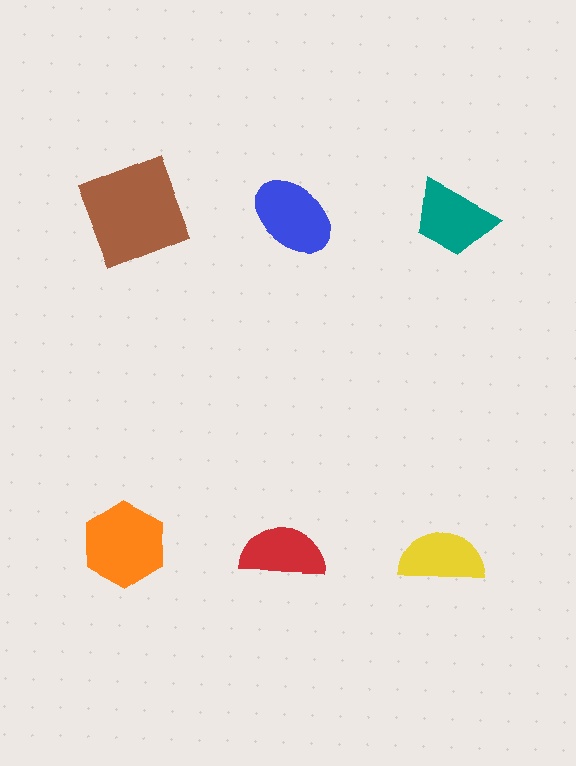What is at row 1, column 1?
A brown square.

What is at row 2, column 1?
An orange hexagon.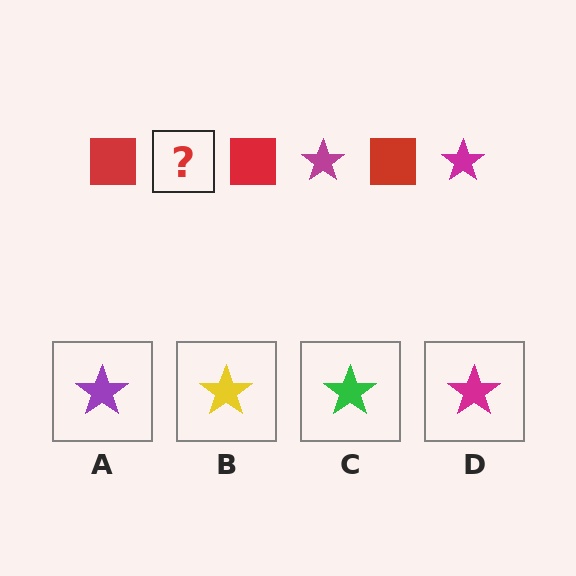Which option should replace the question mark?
Option D.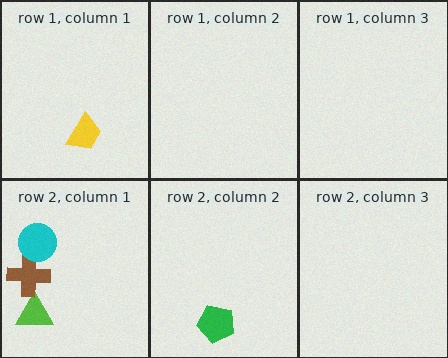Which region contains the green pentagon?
The row 2, column 2 region.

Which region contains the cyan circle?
The row 2, column 1 region.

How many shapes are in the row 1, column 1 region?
1.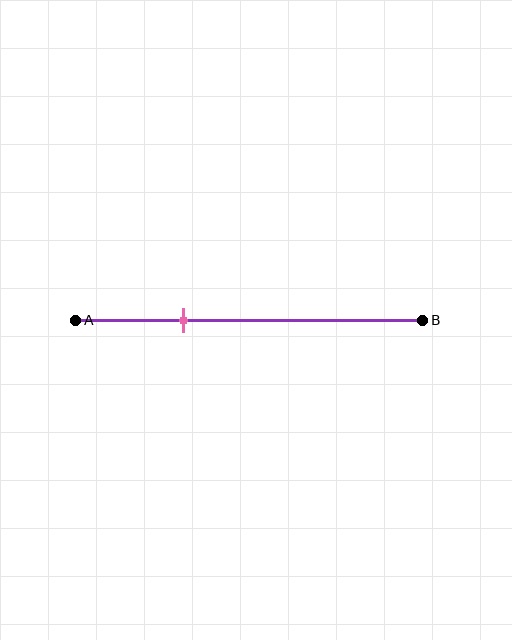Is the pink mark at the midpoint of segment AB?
No, the mark is at about 30% from A, not at the 50% midpoint.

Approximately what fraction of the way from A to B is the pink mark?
The pink mark is approximately 30% of the way from A to B.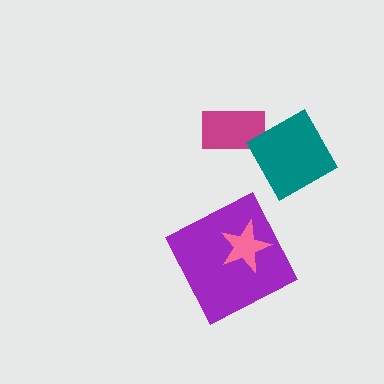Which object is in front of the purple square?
The pink star is in front of the purple square.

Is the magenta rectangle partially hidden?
Yes, it is partially covered by another shape.